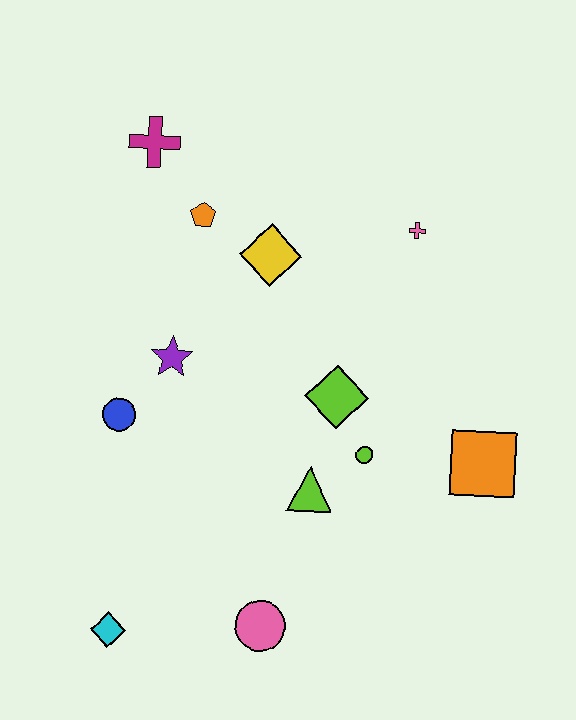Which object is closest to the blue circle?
The purple star is closest to the blue circle.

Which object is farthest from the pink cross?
The cyan diamond is farthest from the pink cross.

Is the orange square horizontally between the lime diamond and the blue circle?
No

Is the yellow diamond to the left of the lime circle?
Yes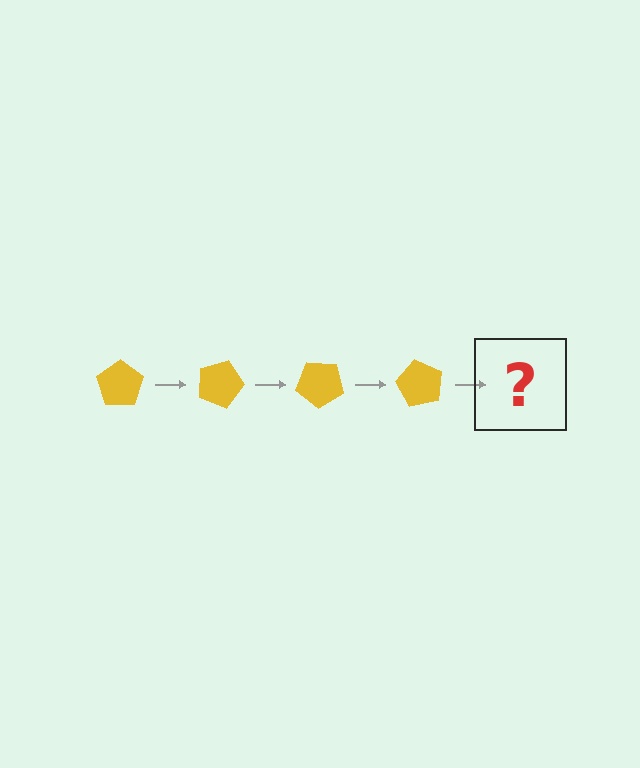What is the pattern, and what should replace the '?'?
The pattern is that the pentagon rotates 20 degrees each step. The '?' should be a yellow pentagon rotated 80 degrees.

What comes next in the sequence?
The next element should be a yellow pentagon rotated 80 degrees.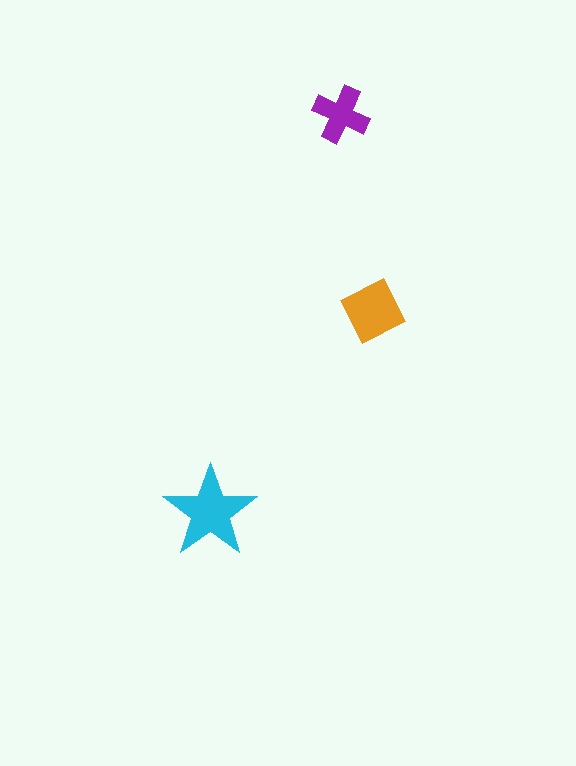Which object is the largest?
The cyan star.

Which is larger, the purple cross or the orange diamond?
The orange diamond.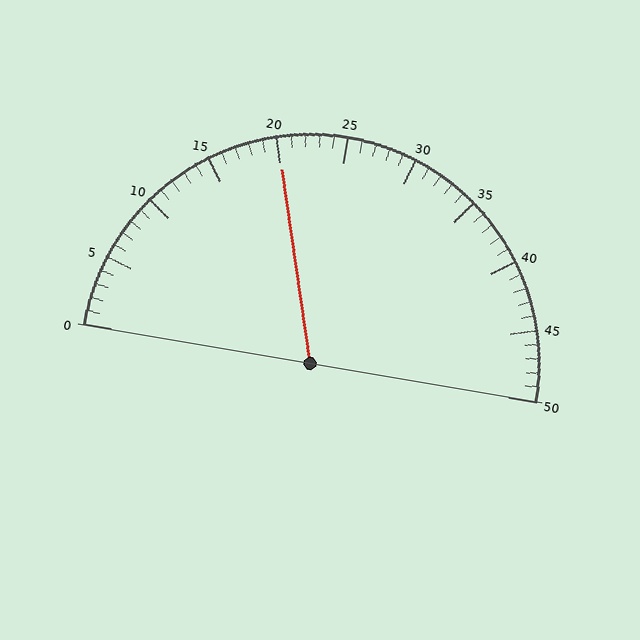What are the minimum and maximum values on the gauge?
The gauge ranges from 0 to 50.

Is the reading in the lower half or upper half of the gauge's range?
The reading is in the lower half of the range (0 to 50).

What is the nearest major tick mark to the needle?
The nearest major tick mark is 20.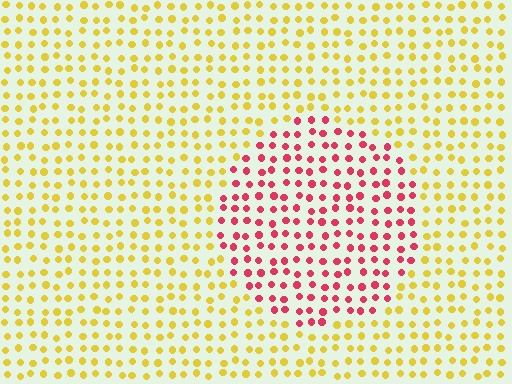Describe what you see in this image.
The image is filled with small yellow elements in a uniform arrangement. A circle-shaped region is visible where the elements are tinted to a slightly different hue, forming a subtle color boundary.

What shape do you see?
I see a circle.